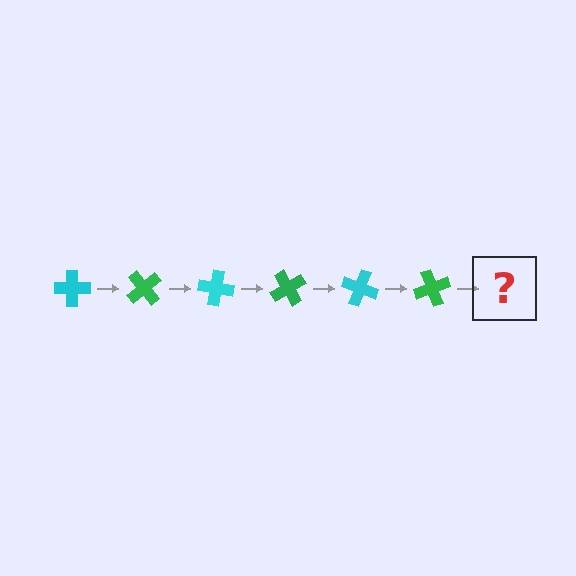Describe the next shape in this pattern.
It should be a cyan cross, rotated 300 degrees from the start.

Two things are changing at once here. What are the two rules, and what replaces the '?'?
The two rules are that it rotates 50 degrees each step and the color cycles through cyan and green. The '?' should be a cyan cross, rotated 300 degrees from the start.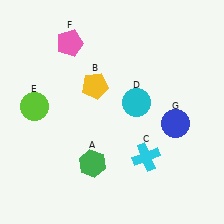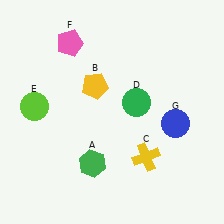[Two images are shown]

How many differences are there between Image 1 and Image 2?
There are 2 differences between the two images.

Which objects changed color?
C changed from cyan to yellow. D changed from cyan to green.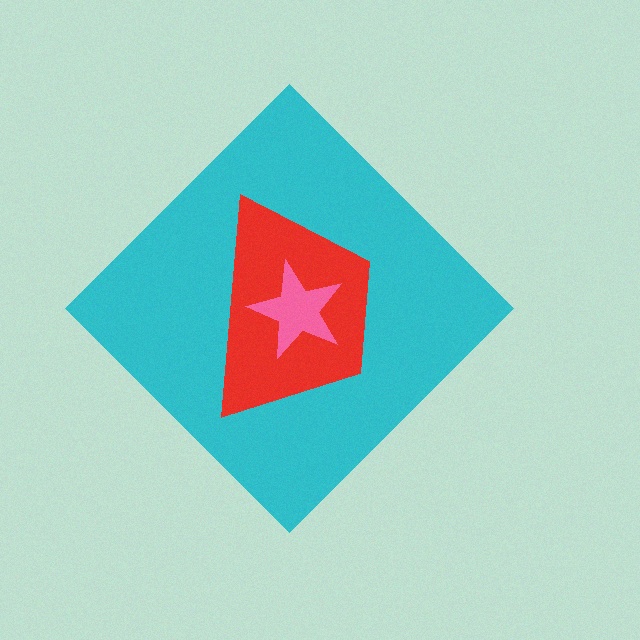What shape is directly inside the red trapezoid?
The pink star.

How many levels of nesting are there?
3.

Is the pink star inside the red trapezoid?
Yes.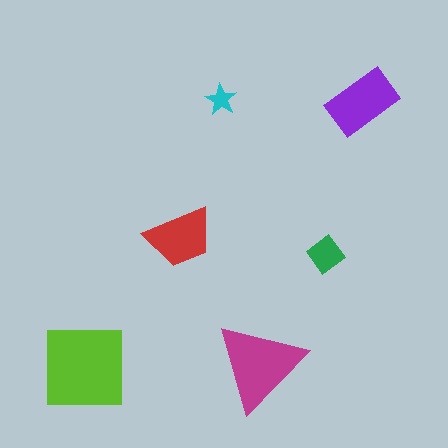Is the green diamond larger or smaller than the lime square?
Smaller.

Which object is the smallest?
The cyan star.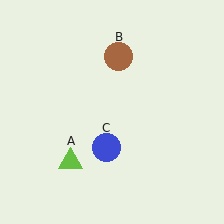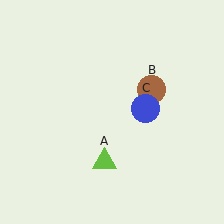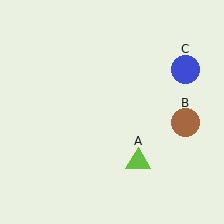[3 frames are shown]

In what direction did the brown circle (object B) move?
The brown circle (object B) moved down and to the right.